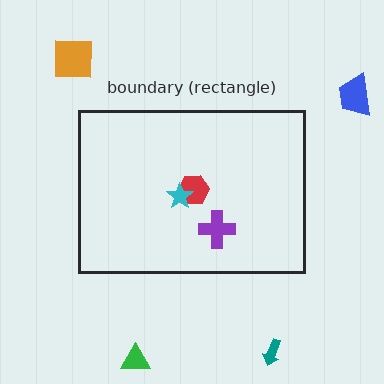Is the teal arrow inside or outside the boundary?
Outside.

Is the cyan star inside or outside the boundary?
Inside.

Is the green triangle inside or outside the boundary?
Outside.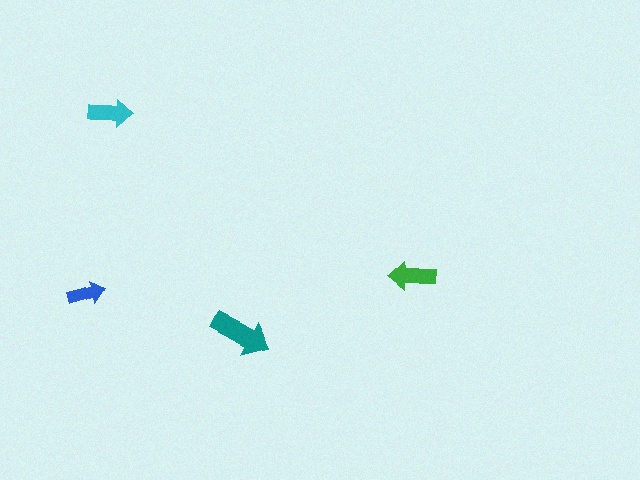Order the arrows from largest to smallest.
the teal one, the green one, the cyan one, the blue one.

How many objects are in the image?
There are 4 objects in the image.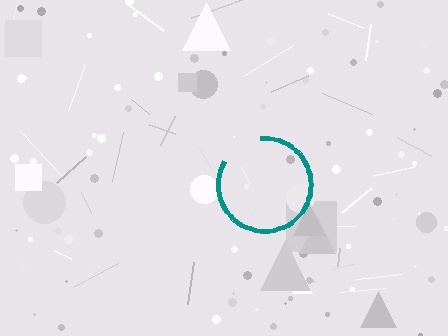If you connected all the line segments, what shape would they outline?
They would outline a circle.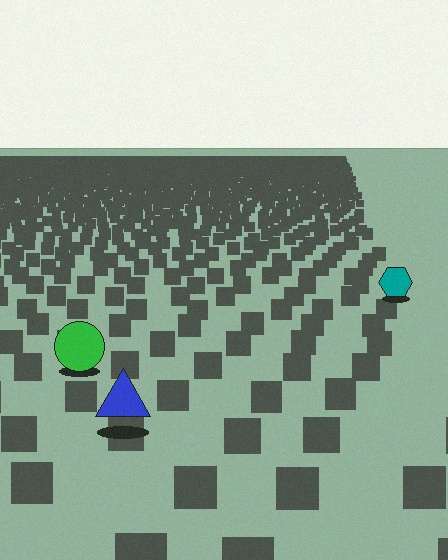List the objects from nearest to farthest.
From nearest to farthest: the blue triangle, the green circle, the teal hexagon.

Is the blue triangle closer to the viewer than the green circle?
Yes. The blue triangle is closer — you can tell from the texture gradient: the ground texture is coarser near it.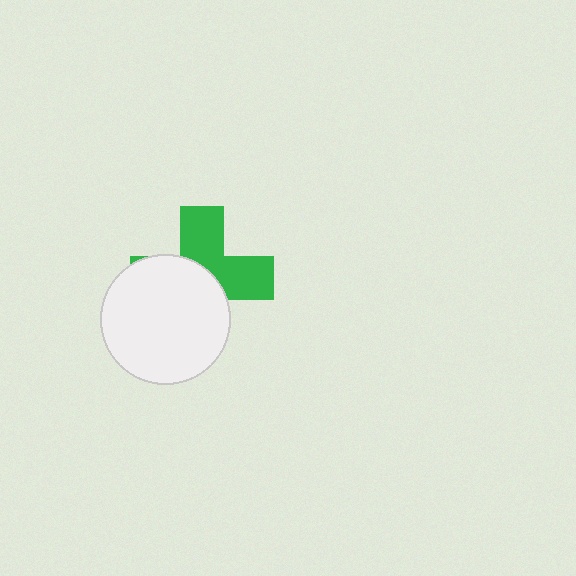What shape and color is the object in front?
The object in front is a white circle.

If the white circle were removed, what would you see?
You would see the complete green cross.